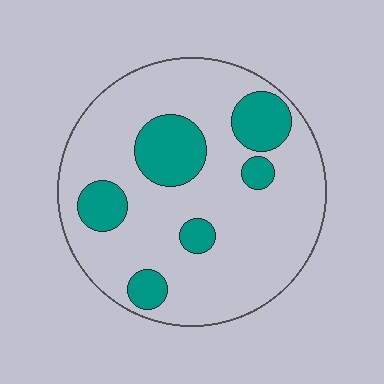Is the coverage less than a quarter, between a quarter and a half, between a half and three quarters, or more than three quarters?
Less than a quarter.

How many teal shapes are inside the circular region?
6.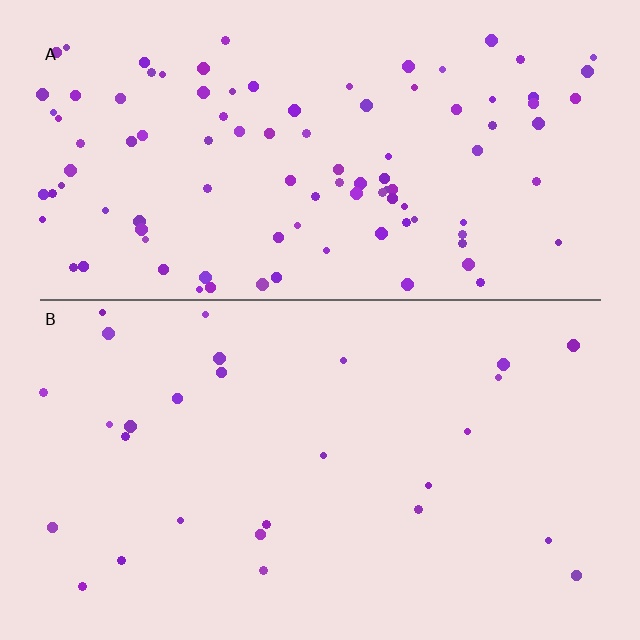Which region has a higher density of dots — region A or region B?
A (the top).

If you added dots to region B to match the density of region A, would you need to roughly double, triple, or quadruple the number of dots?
Approximately quadruple.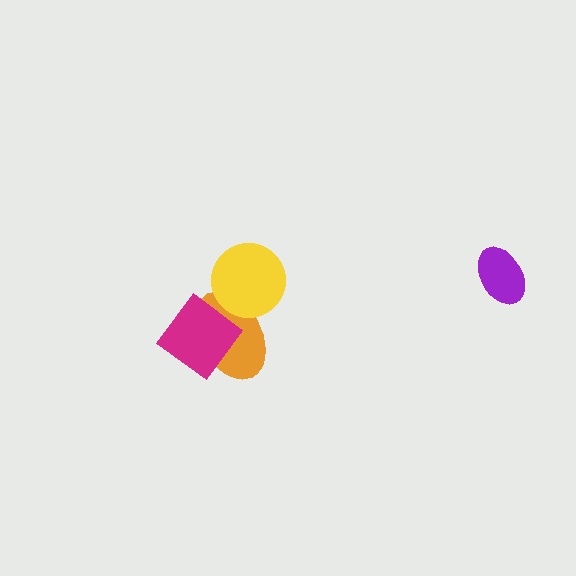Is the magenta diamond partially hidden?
No, no other shape covers it.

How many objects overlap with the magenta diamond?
1 object overlaps with the magenta diamond.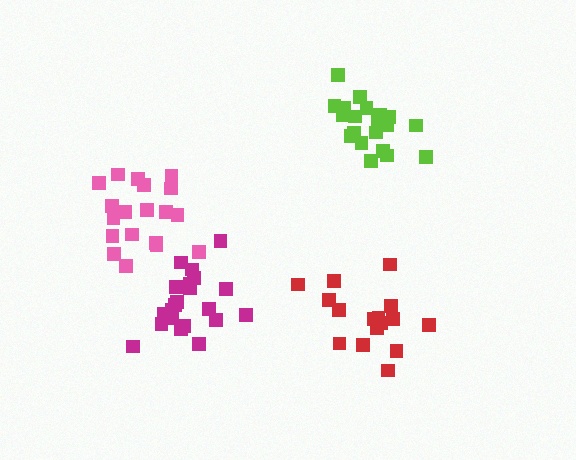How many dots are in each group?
Group 1: 16 dots, Group 2: 21 dots, Group 3: 20 dots, Group 4: 19 dots (76 total).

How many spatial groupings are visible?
There are 4 spatial groupings.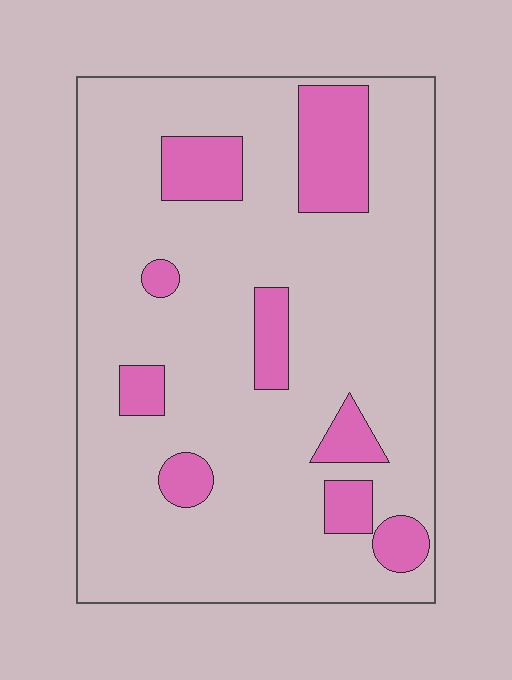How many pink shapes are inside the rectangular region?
9.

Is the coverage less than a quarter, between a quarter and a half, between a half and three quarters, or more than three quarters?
Less than a quarter.